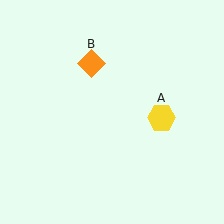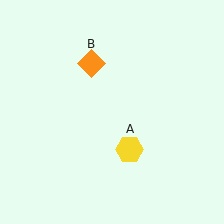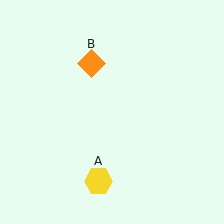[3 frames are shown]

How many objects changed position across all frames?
1 object changed position: yellow hexagon (object A).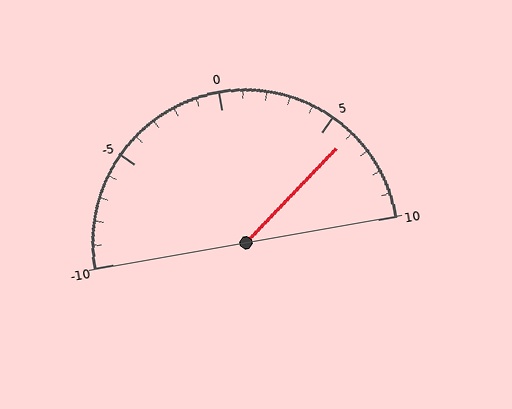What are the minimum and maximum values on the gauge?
The gauge ranges from -10 to 10.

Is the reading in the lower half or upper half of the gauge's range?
The reading is in the upper half of the range (-10 to 10).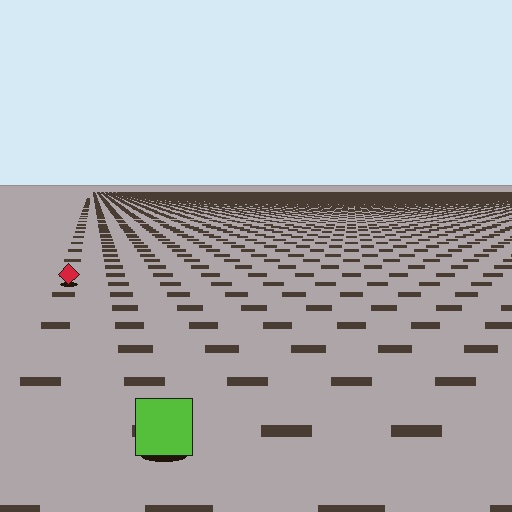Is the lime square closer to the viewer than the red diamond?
Yes. The lime square is closer — you can tell from the texture gradient: the ground texture is coarser near it.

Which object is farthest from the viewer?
The red diamond is farthest from the viewer. It appears smaller and the ground texture around it is denser.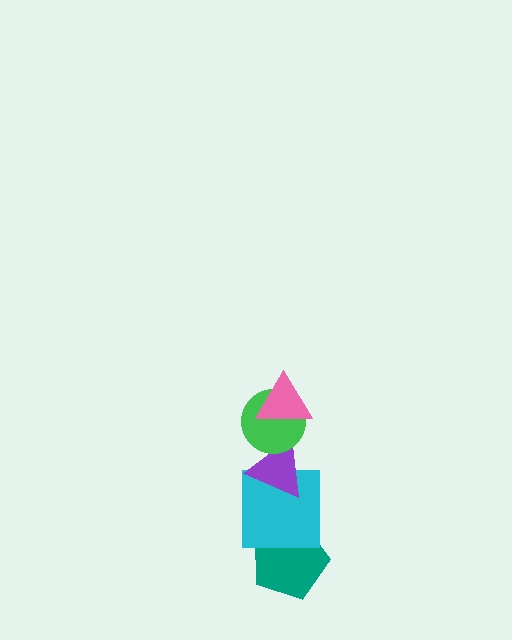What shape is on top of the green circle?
The pink triangle is on top of the green circle.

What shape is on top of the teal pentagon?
The cyan square is on top of the teal pentagon.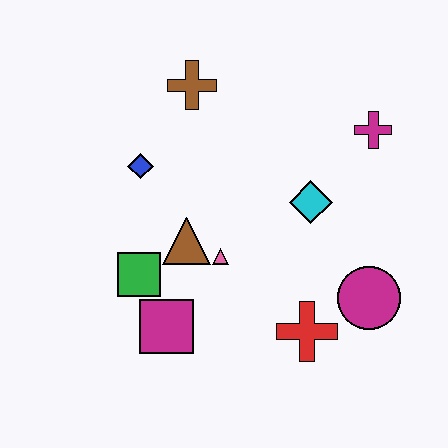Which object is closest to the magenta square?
The green square is closest to the magenta square.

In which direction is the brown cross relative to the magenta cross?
The brown cross is to the left of the magenta cross.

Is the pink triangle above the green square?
Yes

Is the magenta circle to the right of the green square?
Yes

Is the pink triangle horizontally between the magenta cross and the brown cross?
Yes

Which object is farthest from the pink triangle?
The magenta cross is farthest from the pink triangle.